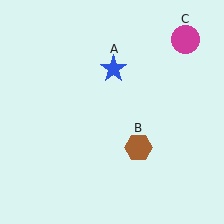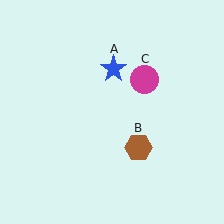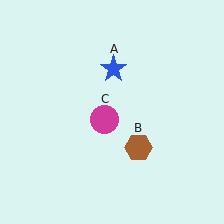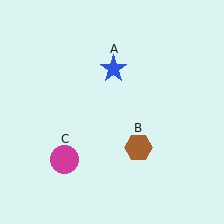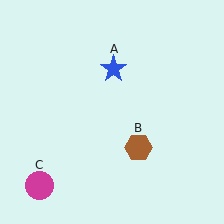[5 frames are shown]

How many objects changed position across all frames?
1 object changed position: magenta circle (object C).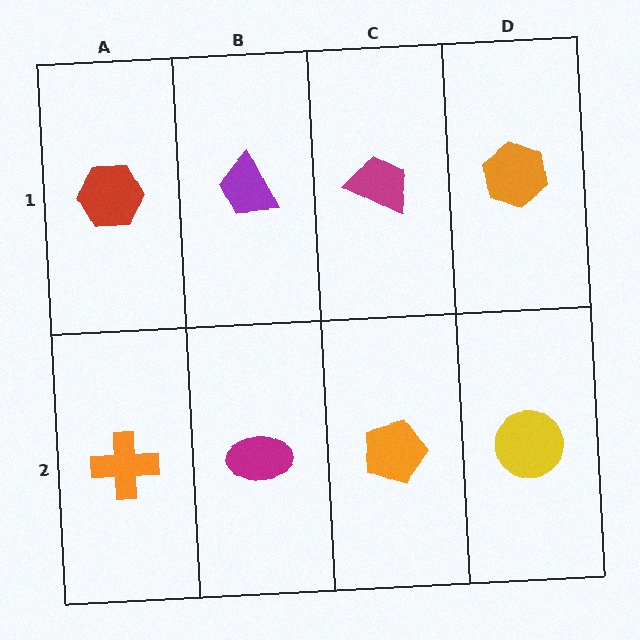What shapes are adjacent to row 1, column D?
A yellow circle (row 2, column D), a magenta trapezoid (row 1, column C).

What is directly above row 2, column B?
A purple trapezoid.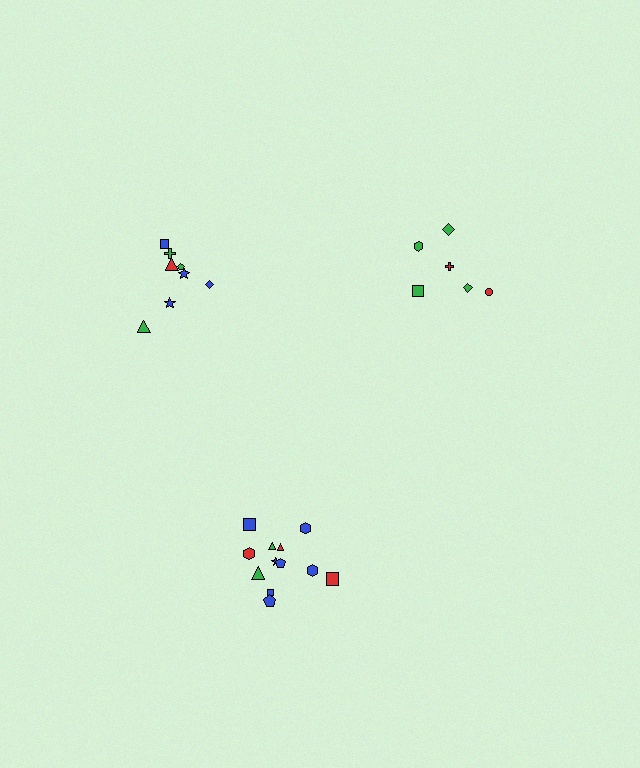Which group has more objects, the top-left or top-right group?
The top-left group.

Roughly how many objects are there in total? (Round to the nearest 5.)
Roughly 25 objects in total.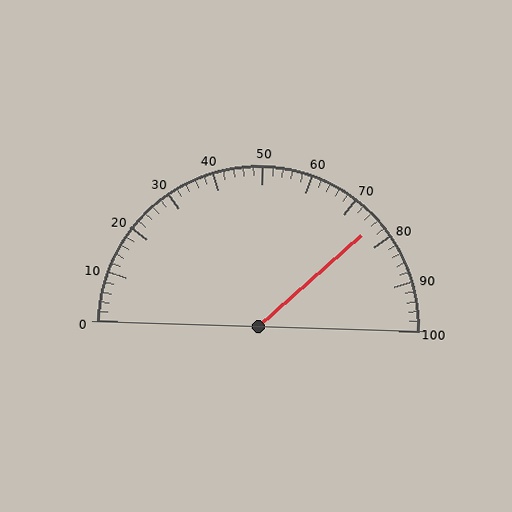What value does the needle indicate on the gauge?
The needle indicates approximately 76.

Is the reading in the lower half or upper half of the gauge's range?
The reading is in the upper half of the range (0 to 100).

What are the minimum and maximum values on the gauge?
The gauge ranges from 0 to 100.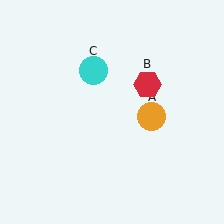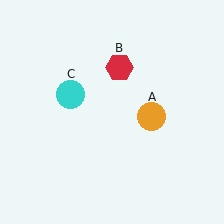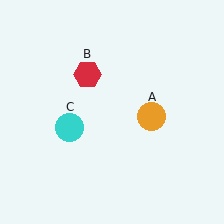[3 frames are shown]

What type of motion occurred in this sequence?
The red hexagon (object B), cyan circle (object C) rotated counterclockwise around the center of the scene.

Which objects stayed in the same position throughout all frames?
Orange circle (object A) remained stationary.